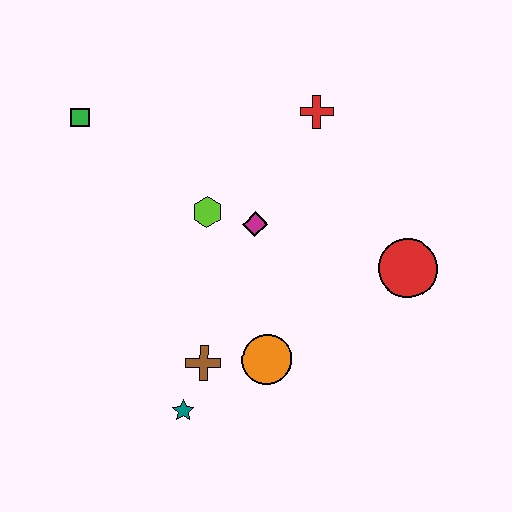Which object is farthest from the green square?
The red circle is farthest from the green square.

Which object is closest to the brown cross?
The teal star is closest to the brown cross.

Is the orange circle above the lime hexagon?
No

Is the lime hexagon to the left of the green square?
No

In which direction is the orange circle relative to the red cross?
The orange circle is below the red cross.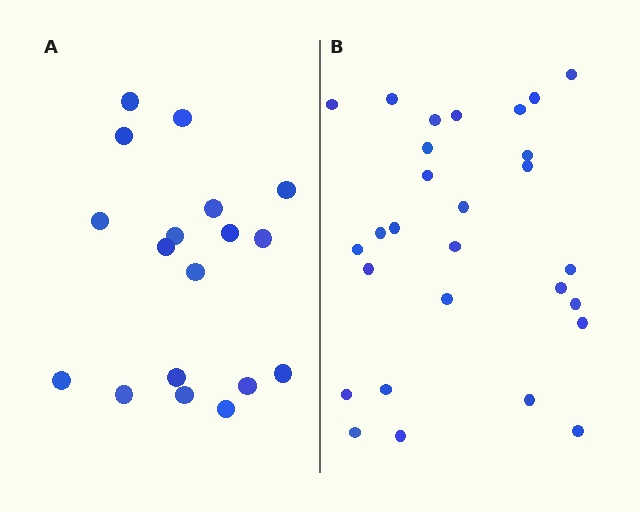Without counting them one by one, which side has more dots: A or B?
Region B (the right region) has more dots.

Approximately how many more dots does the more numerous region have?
Region B has roughly 10 or so more dots than region A.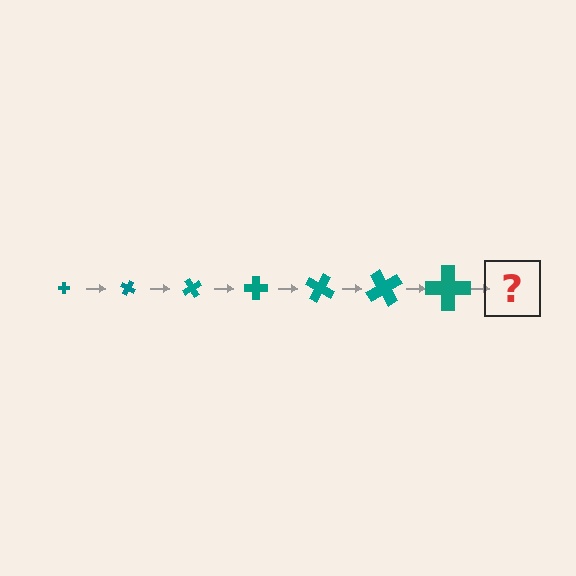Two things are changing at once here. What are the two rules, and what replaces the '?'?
The two rules are that the cross grows larger each step and it rotates 30 degrees each step. The '?' should be a cross, larger than the previous one and rotated 210 degrees from the start.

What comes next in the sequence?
The next element should be a cross, larger than the previous one and rotated 210 degrees from the start.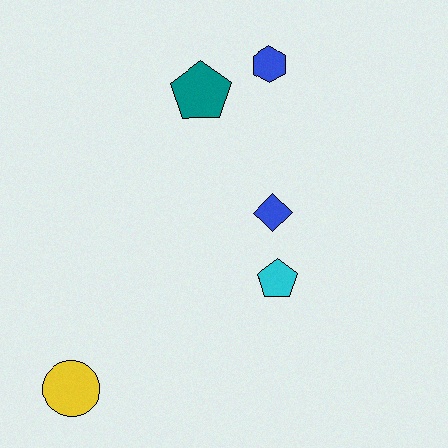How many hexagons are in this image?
There is 1 hexagon.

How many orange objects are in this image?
There are no orange objects.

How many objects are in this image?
There are 5 objects.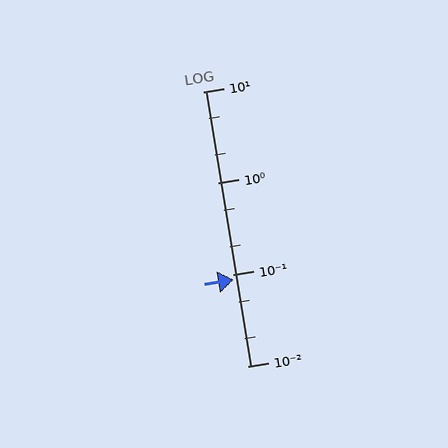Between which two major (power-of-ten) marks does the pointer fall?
The pointer is between 0.01 and 0.1.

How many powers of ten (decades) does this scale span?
The scale spans 3 decades, from 0.01 to 10.